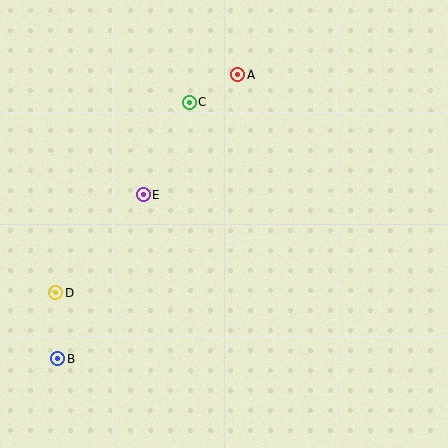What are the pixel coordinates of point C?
Point C is at (189, 102).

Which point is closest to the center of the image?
Point E at (143, 195) is closest to the center.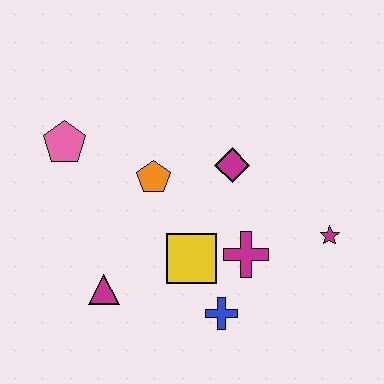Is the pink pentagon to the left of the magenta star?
Yes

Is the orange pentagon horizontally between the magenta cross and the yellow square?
No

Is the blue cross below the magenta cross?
Yes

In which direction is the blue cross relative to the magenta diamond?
The blue cross is below the magenta diamond.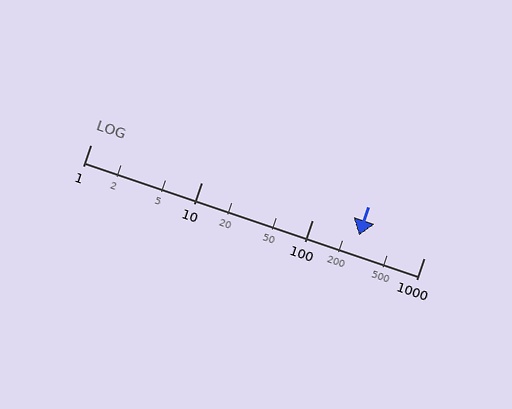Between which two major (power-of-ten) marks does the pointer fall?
The pointer is between 100 and 1000.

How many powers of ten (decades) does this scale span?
The scale spans 3 decades, from 1 to 1000.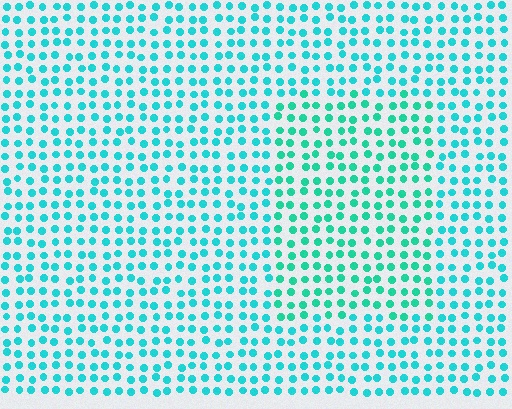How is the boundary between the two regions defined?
The boundary is defined purely by a slight shift in hue (about 18 degrees). Spacing, size, and orientation are identical on both sides.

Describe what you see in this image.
The image is filled with small cyan elements in a uniform arrangement. A rectangle-shaped region is visible where the elements are tinted to a slightly different hue, forming a subtle color boundary.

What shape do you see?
I see a rectangle.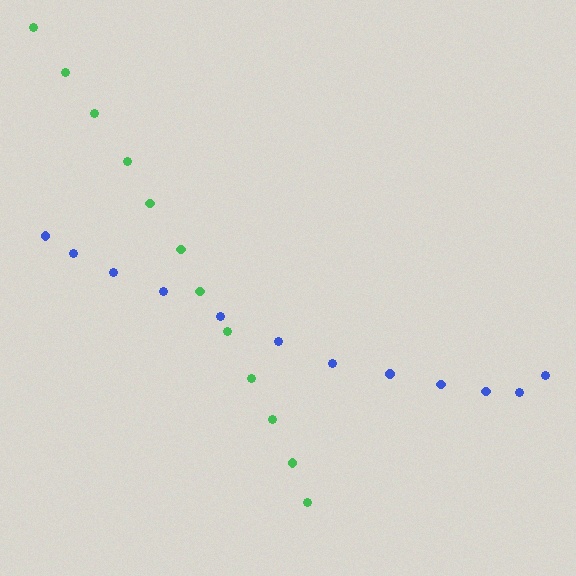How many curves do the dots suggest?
There are 2 distinct paths.